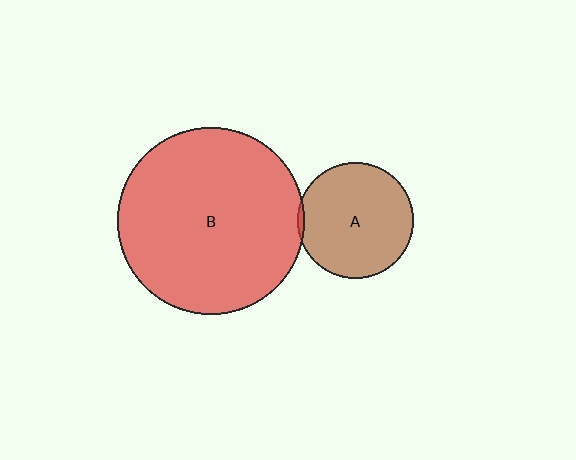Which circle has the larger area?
Circle B (red).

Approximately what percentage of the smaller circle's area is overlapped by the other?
Approximately 5%.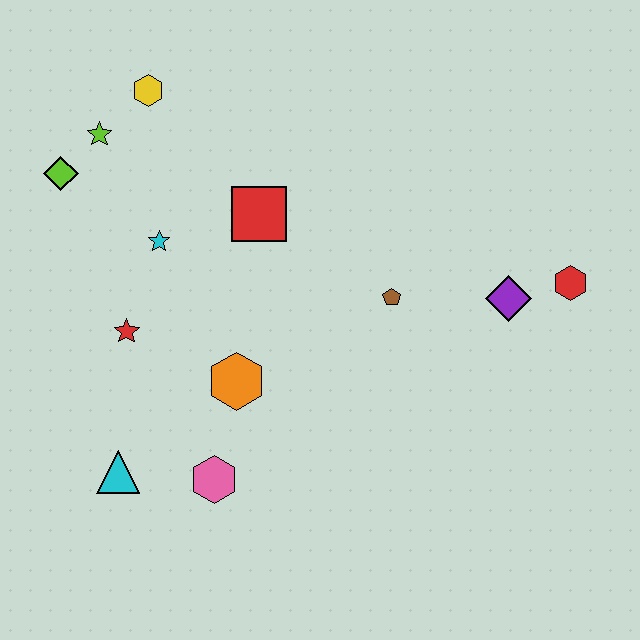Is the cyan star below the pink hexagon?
No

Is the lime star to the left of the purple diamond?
Yes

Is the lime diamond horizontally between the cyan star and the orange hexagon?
No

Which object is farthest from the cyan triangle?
The red hexagon is farthest from the cyan triangle.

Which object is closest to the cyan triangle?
The pink hexagon is closest to the cyan triangle.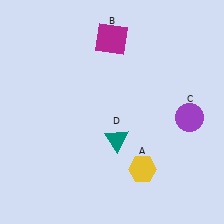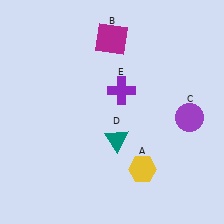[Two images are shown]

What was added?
A purple cross (E) was added in Image 2.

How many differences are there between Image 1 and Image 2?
There is 1 difference between the two images.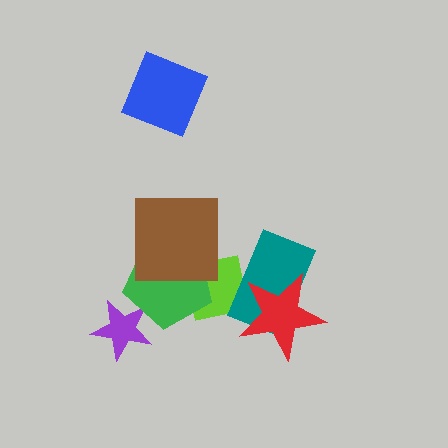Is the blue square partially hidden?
No, no other shape covers it.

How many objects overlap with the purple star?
1 object overlaps with the purple star.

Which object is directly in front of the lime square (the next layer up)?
The teal rectangle is directly in front of the lime square.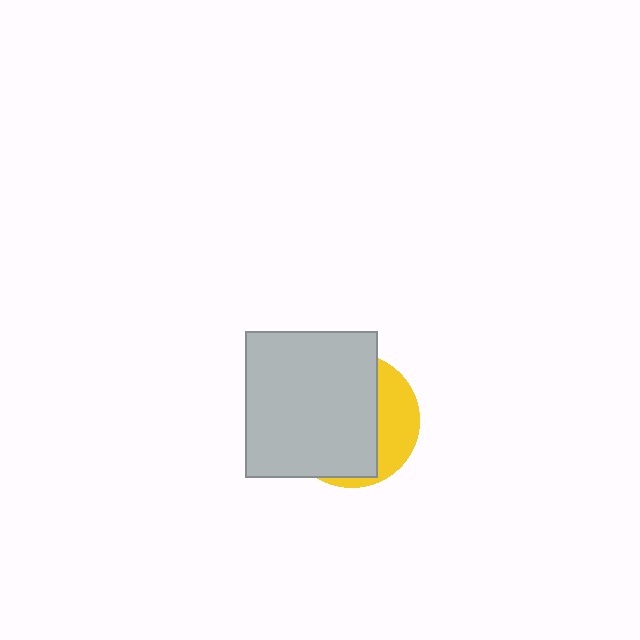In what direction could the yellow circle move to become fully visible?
The yellow circle could move right. That would shift it out from behind the light gray rectangle entirely.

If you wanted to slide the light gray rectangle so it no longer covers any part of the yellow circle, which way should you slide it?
Slide it left — that is the most direct way to separate the two shapes.